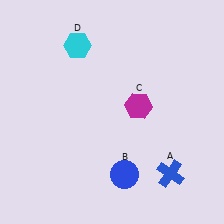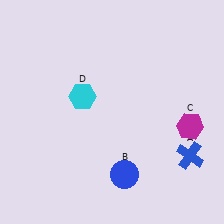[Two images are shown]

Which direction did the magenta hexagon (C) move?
The magenta hexagon (C) moved right.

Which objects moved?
The objects that moved are: the blue cross (A), the magenta hexagon (C), the cyan hexagon (D).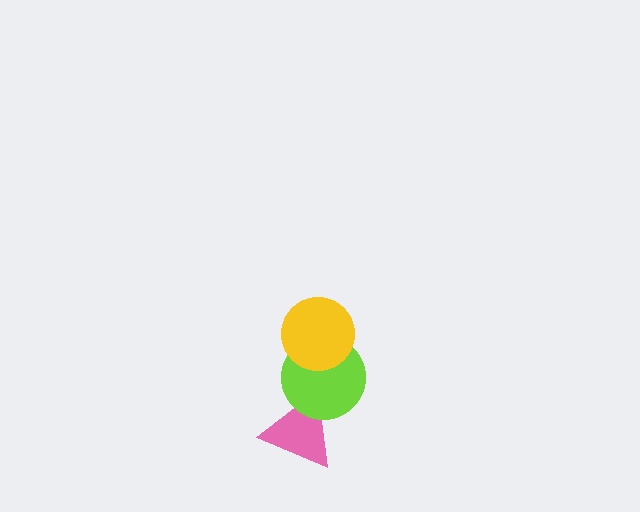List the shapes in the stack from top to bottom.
From top to bottom: the yellow circle, the lime circle, the pink triangle.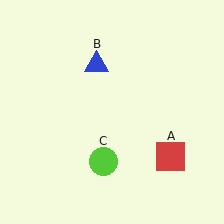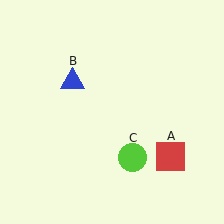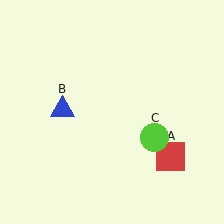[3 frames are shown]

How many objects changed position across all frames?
2 objects changed position: blue triangle (object B), lime circle (object C).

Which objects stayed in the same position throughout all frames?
Red square (object A) remained stationary.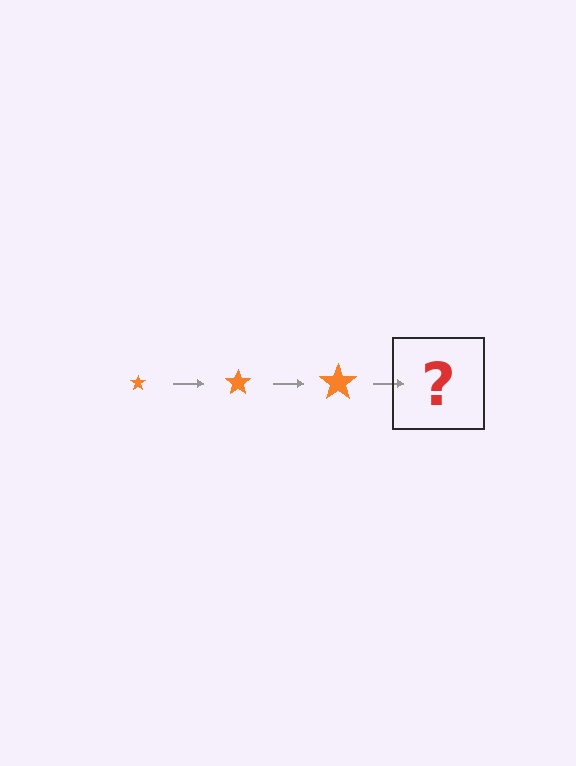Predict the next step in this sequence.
The next step is an orange star, larger than the previous one.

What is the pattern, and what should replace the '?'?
The pattern is that the star gets progressively larger each step. The '?' should be an orange star, larger than the previous one.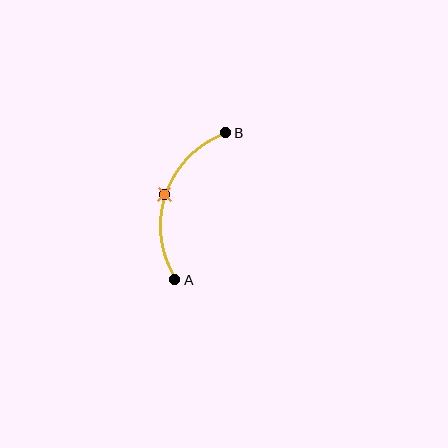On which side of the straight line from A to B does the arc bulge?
The arc bulges to the left of the straight line connecting A and B.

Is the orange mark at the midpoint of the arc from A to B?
Yes. The orange mark lies on the arc at equal arc-length from both A and B — it is the arc midpoint.